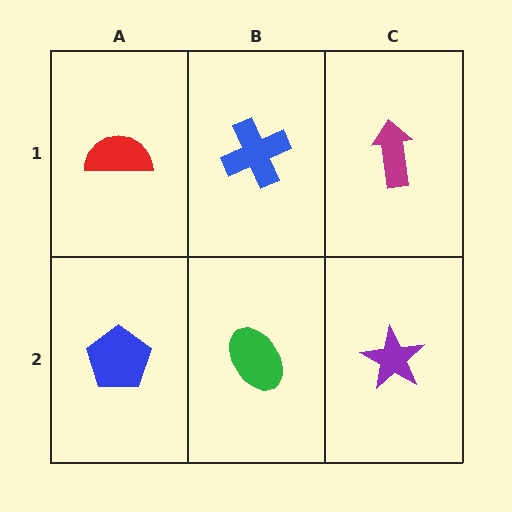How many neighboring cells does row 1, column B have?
3.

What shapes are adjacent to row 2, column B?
A blue cross (row 1, column B), a blue pentagon (row 2, column A), a purple star (row 2, column C).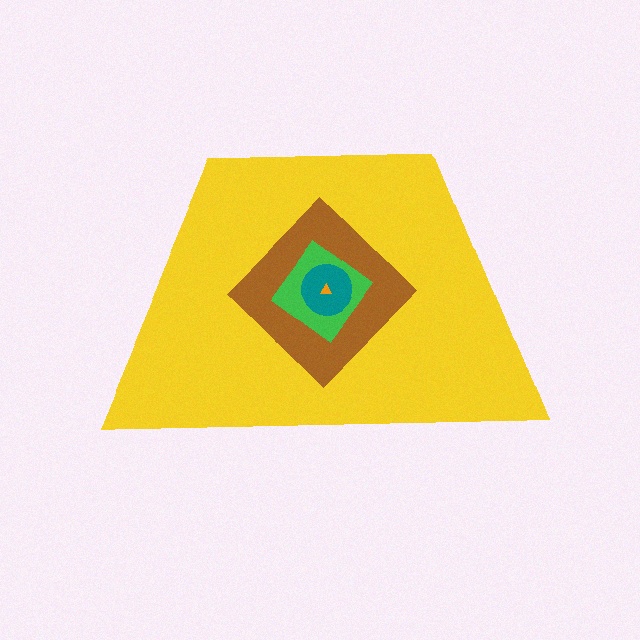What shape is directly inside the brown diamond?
The green diamond.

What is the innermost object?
The orange triangle.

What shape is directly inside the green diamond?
The teal circle.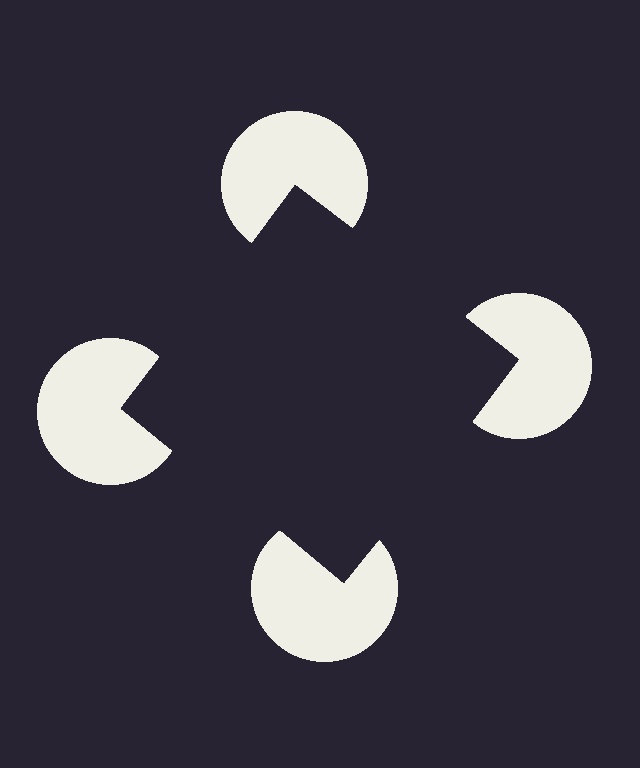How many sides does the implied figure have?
4 sides.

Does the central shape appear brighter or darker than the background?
It typically appears slightly darker than the background, even though no actual brightness change is drawn.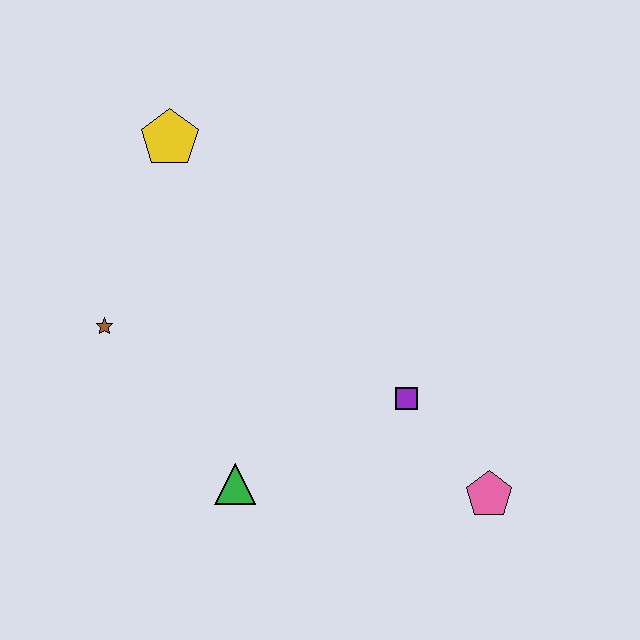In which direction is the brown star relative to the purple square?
The brown star is to the left of the purple square.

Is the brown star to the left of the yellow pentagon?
Yes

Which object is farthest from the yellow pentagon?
The pink pentagon is farthest from the yellow pentagon.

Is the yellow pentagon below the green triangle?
No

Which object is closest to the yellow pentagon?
The brown star is closest to the yellow pentagon.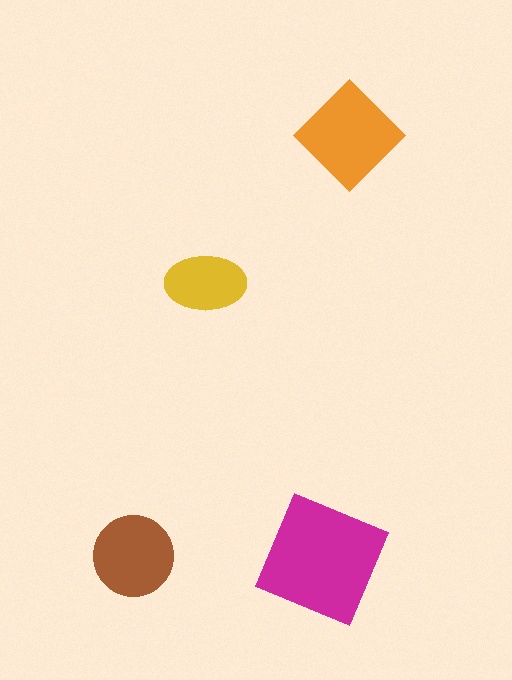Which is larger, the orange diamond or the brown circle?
The orange diamond.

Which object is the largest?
The magenta square.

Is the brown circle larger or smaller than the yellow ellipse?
Larger.